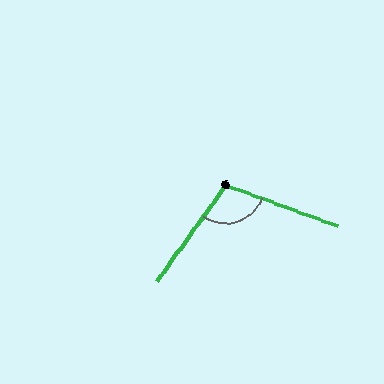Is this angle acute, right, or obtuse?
It is obtuse.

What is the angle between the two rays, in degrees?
Approximately 106 degrees.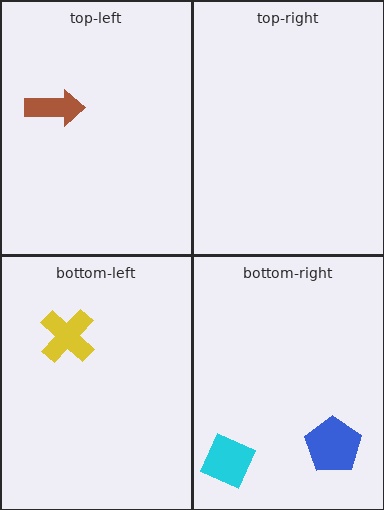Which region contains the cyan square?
The bottom-right region.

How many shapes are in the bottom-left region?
1.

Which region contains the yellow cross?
The bottom-left region.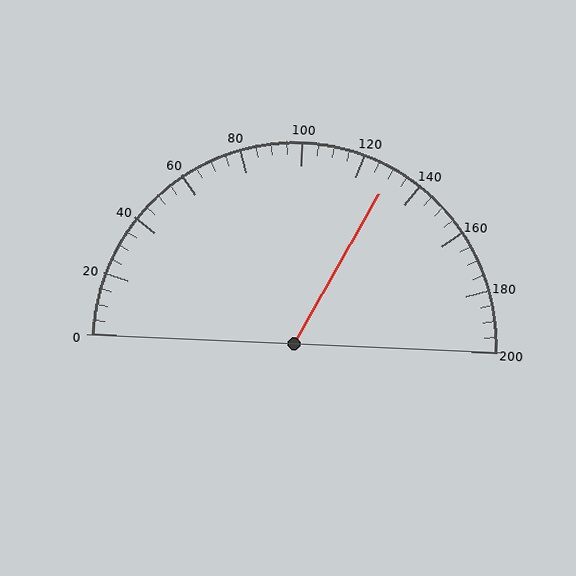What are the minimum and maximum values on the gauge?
The gauge ranges from 0 to 200.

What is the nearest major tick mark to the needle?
The nearest major tick mark is 120.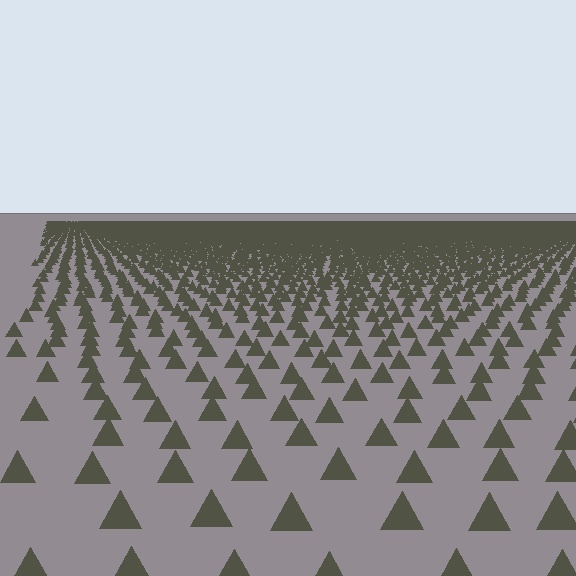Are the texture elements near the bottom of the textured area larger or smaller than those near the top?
Larger. Near the bottom, elements are closer to the viewer and appear at a bigger on-screen size.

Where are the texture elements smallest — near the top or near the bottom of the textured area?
Near the top.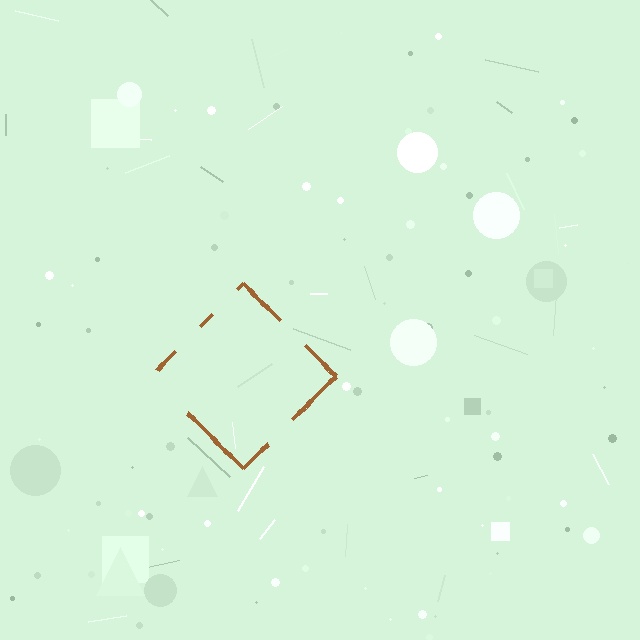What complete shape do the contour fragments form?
The contour fragments form a diamond.